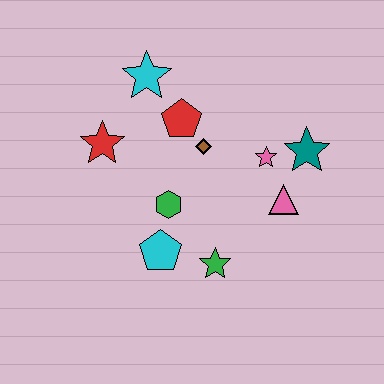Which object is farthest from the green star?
The cyan star is farthest from the green star.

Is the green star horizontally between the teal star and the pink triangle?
No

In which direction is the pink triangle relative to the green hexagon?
The pink triangle is to the right of the green hexagon.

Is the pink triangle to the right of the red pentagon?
Yes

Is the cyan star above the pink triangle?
Yes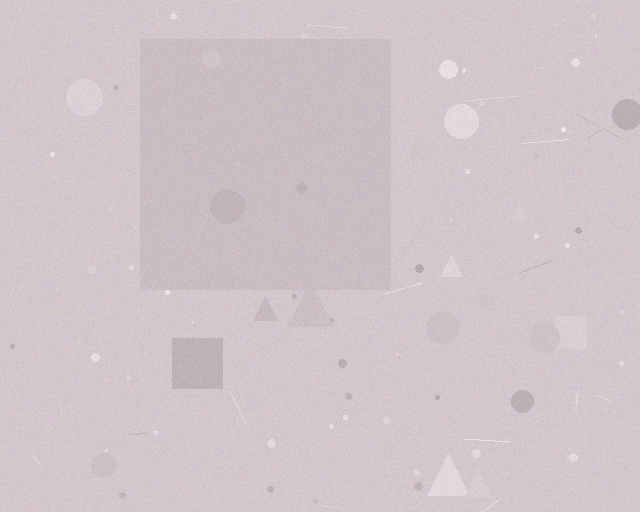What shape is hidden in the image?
A square is hidden in the image.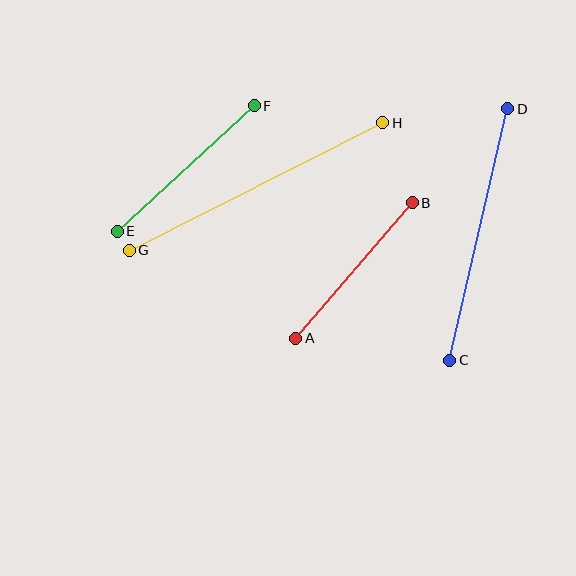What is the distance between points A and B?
The distance is approximately 179 pixels.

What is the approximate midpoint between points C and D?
The midpoint is at approximately (479, 234) pixels.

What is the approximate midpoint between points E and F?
The midpoint is at approximately (186, 168) pixels.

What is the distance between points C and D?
The distance is approximately 258 pixels.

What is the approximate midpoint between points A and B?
The midpoint is at approximately (354, 271) pixels.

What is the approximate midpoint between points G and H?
The midpoint is at approximately (256, 186) pixels.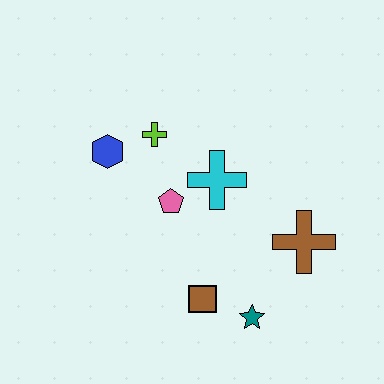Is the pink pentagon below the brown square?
No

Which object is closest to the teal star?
The brown square is closest to the teal star.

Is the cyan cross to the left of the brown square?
No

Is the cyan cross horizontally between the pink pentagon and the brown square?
No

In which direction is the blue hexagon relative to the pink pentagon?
The blue hexagon is to the left of the pink pentagon.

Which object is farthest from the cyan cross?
The teal star is farthest from the cyan cross.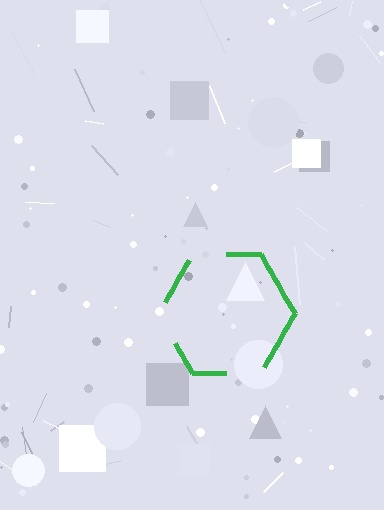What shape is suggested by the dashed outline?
The dashed outline suggests a hexagon.